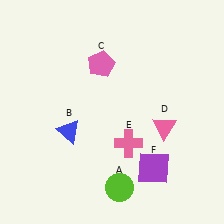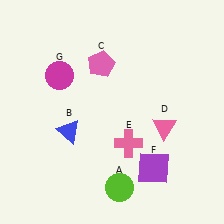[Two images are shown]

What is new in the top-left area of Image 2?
A magenta circle (G) was added in the top-left area of Image 2.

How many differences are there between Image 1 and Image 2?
There is 1 difference between the two images.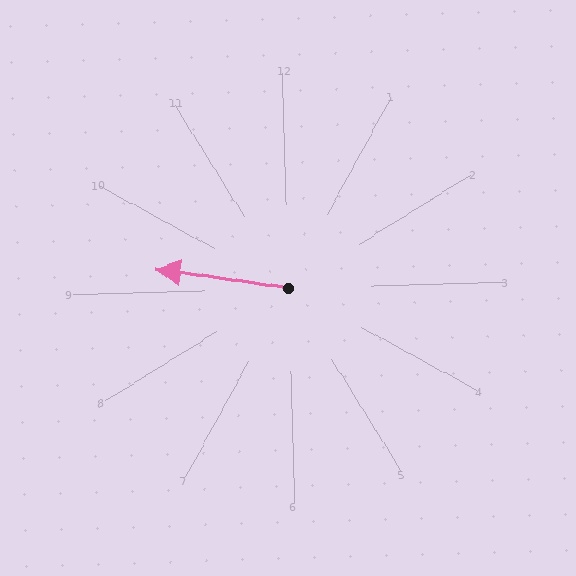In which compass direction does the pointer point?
West.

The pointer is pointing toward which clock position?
Roughly 9 o'clock.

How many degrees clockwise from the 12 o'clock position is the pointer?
Approximately 280 degrees.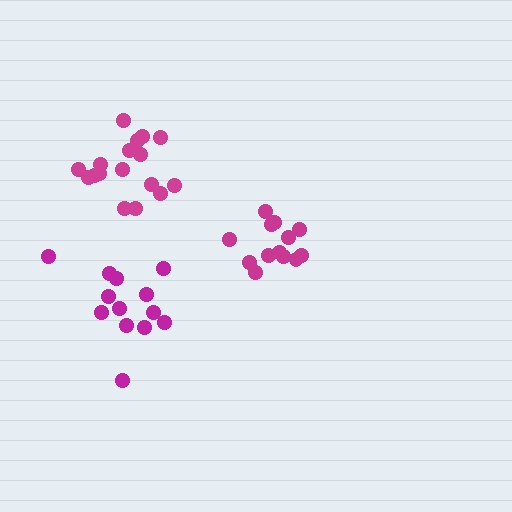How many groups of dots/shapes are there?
There are 3 groups.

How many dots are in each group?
Group 1: 17 dots, Group 2: 13 dots, Group 3: 13 dots (43 total).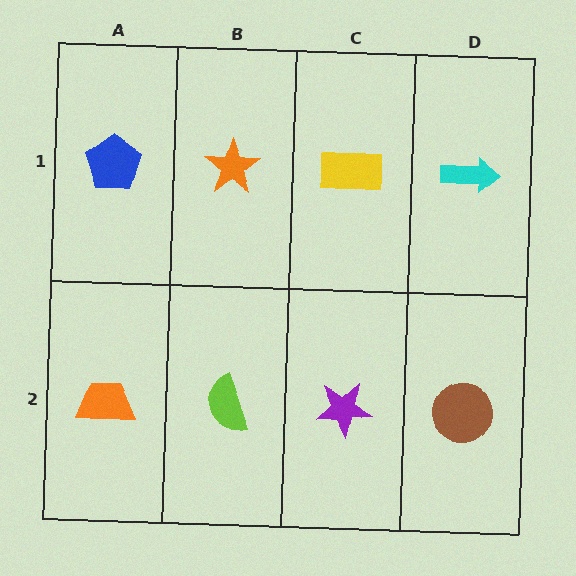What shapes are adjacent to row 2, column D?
A cyan arrow (row 1, column D), a purple star (row 2, column C).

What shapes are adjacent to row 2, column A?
A blue pentagon (row 1, column A), a lime semicircle (row 2, column B).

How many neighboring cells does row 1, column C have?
3.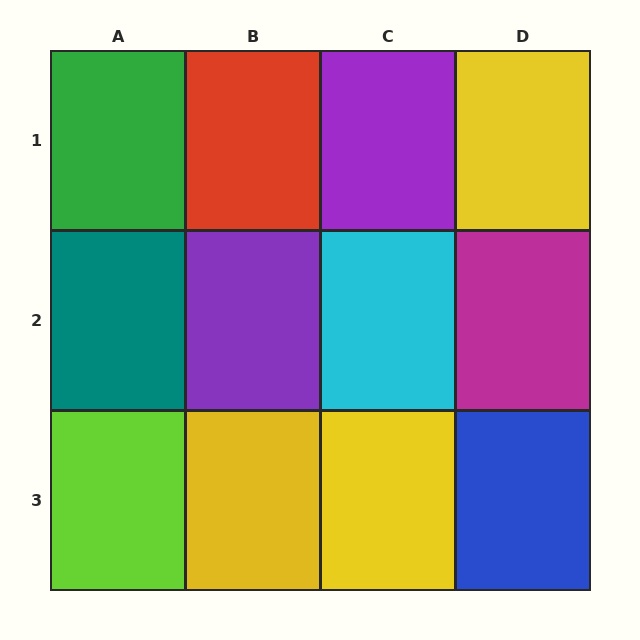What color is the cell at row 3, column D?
Blue.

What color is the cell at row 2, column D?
Magenta.